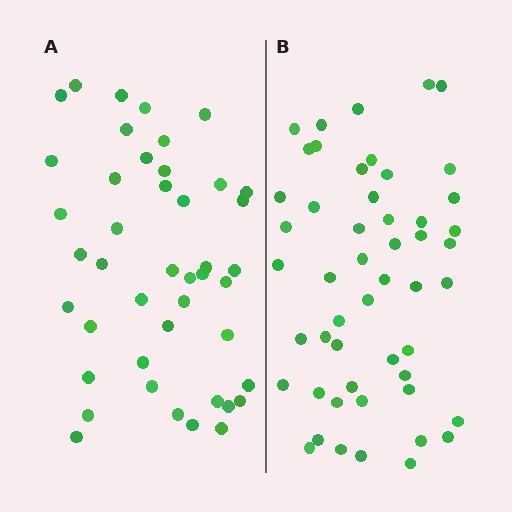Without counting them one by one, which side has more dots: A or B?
Region B (the right region) has more dots.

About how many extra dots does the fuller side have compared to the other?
Region B has roughly 8 or so more dots than region A.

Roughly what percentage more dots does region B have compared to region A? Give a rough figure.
About 15% more.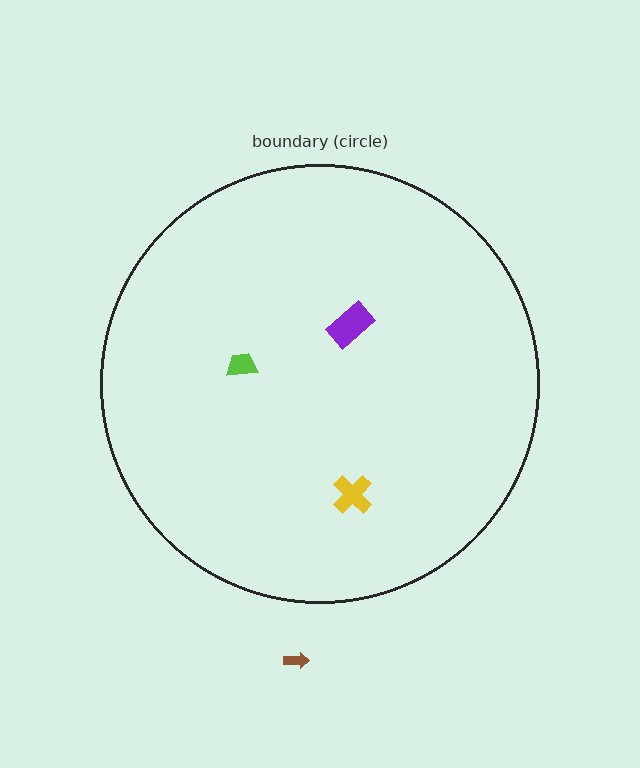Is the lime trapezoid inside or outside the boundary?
Inside.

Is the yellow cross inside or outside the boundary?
Inside.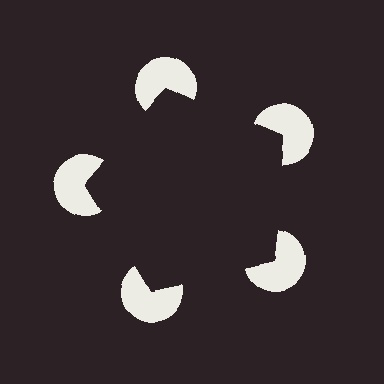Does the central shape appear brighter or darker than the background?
It typically appears slightly darker than the background, even though no actual brightness change is drawn.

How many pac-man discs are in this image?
There are 5 — one at each vertex of the illusory pentagon.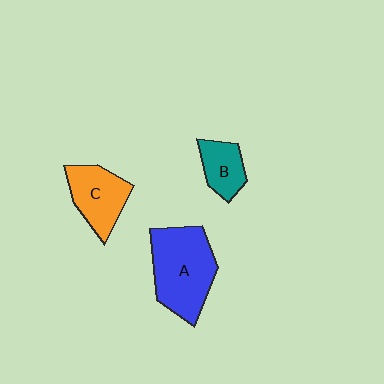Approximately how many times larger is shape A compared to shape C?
Approximately 1.6 times.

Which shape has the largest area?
Shape A (blue).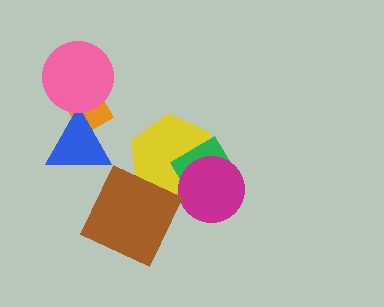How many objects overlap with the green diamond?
2 objects overlap with the green diamond.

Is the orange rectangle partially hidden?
Yes, it is partially covered by another shape.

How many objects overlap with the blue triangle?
1 object overlaps with the blue triangle.